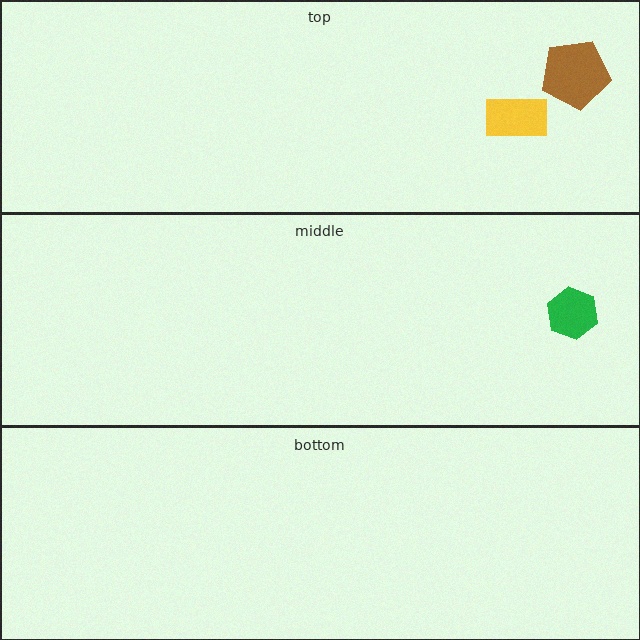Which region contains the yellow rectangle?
The top region.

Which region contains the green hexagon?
The middle region.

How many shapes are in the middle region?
1.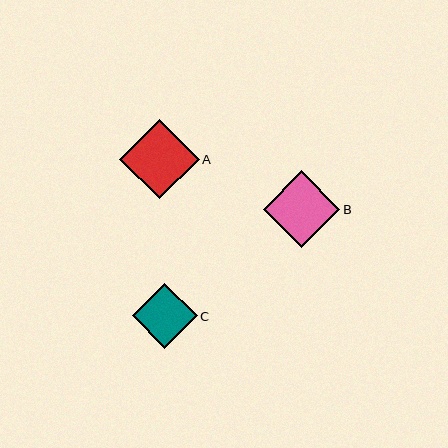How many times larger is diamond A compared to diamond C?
Diamond A is approximately 1.2 times the size of diamond C.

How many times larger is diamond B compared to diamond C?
Diamond B is approximately 1.2 times the size of diamond C.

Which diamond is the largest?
Diamond A is the largest with a size of approximately 79 pixels.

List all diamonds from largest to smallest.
From largest to smallest: A, B, C.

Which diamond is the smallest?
Diamond C is the smallest with a size of approximately 65 pixels.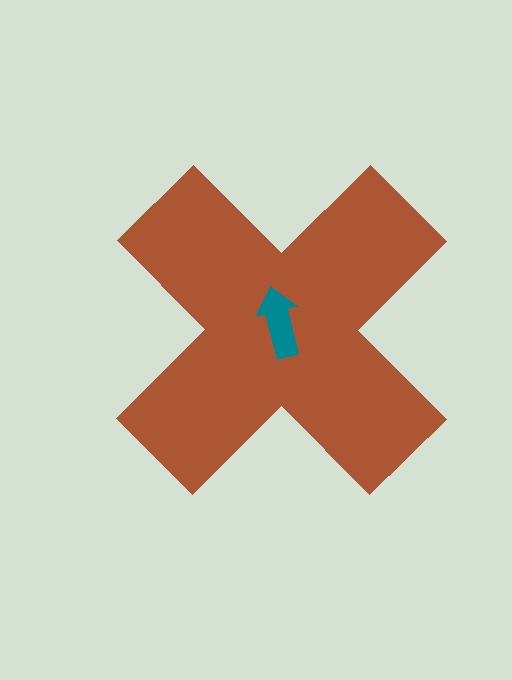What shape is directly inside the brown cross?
The teal arrow.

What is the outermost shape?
The brown cross.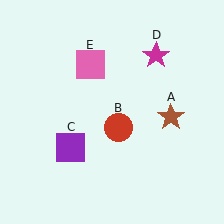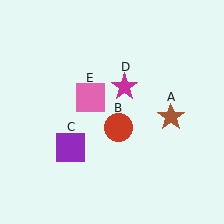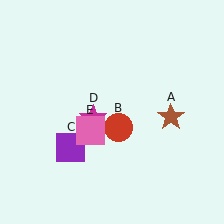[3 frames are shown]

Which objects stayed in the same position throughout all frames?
Brown star (object A) and red circle (object B) and purple square (object C) remained stationary.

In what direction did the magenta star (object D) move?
The magenta star (object D) moved down and to the left.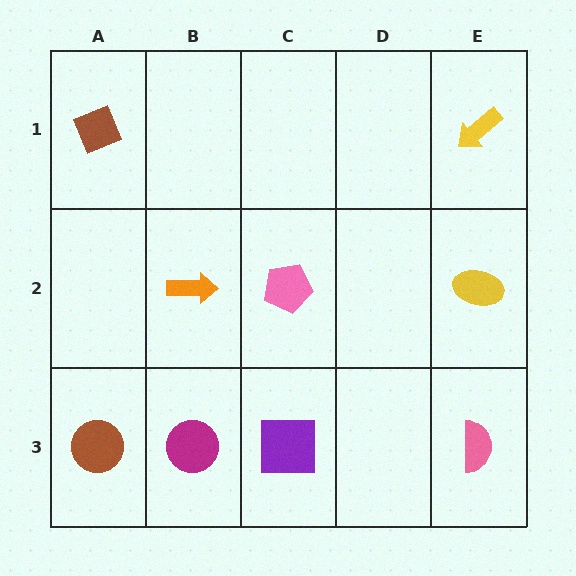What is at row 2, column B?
An orange arrow.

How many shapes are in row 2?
3 shapes.